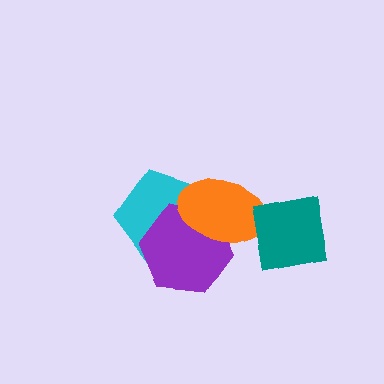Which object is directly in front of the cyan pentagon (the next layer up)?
The purple hexagon is directly in front of the cyan pentagon.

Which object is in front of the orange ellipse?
The teal square is in front of the orange ellipse.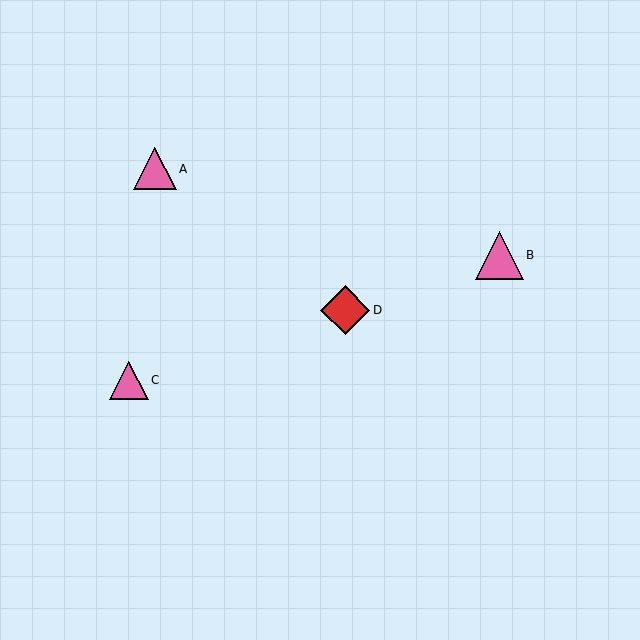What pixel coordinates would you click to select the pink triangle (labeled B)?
Click at (500, 255) to select the pink triangle B.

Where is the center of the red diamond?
The center of the red diamond is at (345, 310).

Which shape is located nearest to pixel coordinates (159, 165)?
The pink triangle (labeled A) at (155, 169) is nearest to that location.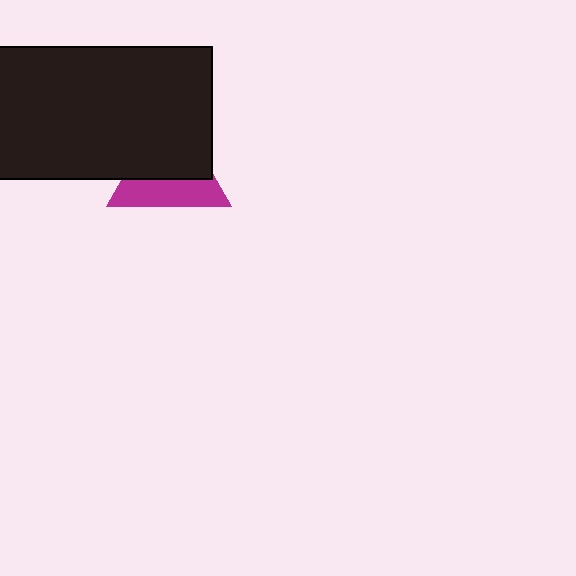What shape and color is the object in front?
The object in front is a black rectangle.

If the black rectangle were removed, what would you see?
You would see the complete magenta triangle.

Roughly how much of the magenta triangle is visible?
A small part of it is visible (roughly 44%).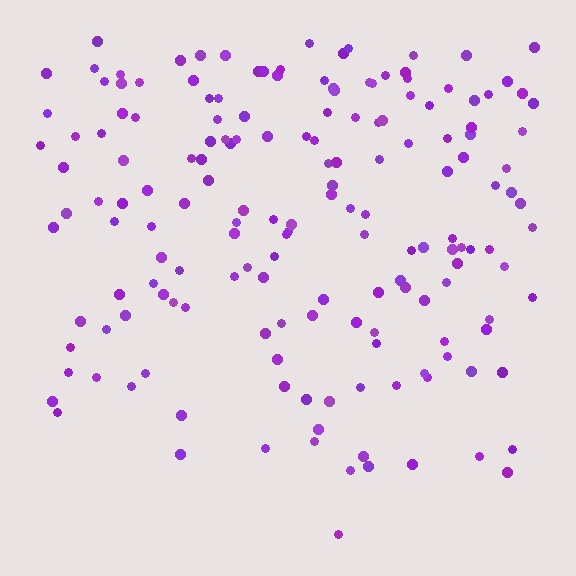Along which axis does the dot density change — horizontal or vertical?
Vertical.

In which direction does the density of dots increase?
From bottom to top, with the top side densest.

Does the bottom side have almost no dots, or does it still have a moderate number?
Still a moderate number, just noticeably fewer than the top.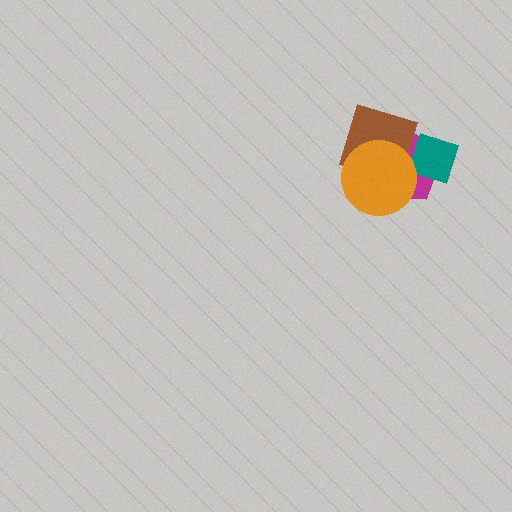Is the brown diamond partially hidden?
Yes, it is partially covered by another shape.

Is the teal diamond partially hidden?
Yes, it is partially covered by another shape.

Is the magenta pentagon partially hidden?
Yes, it is partially covered by another shape.